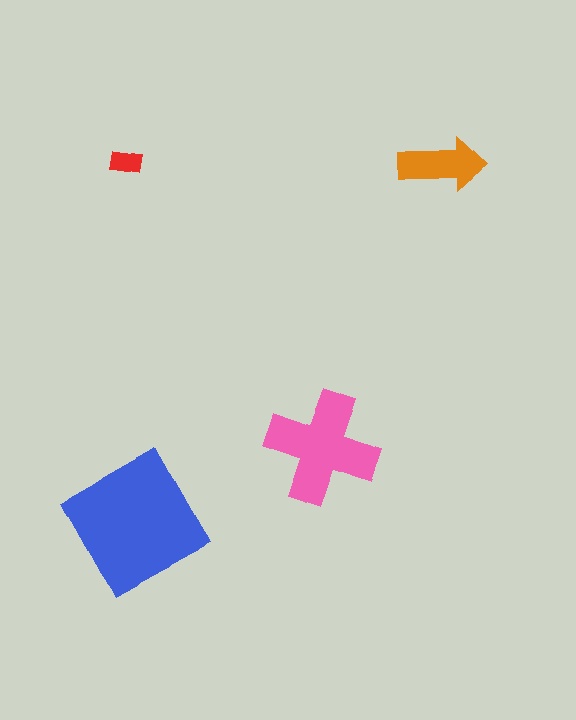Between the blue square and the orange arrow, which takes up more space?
The blue square.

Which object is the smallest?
The red rectangle.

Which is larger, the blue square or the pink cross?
The blue square.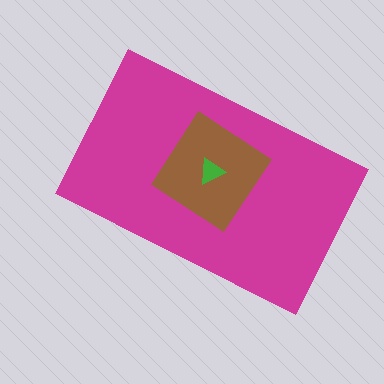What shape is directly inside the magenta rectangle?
The brown diamond.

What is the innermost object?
The green triangle.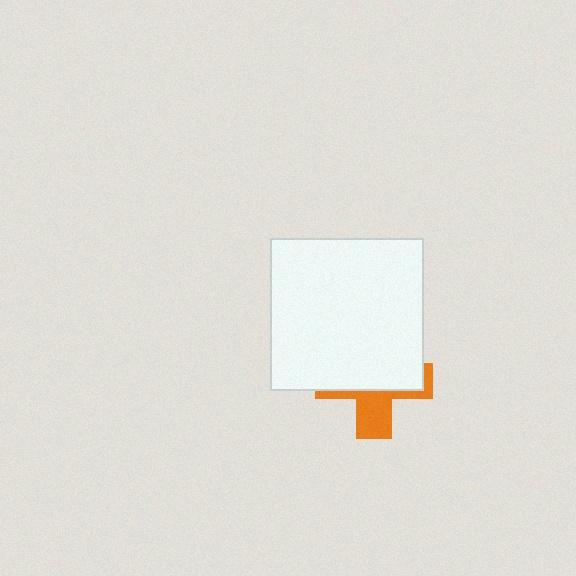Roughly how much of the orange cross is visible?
A small part of it is visible (roughly 37%).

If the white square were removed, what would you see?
You would see the complete orange cross.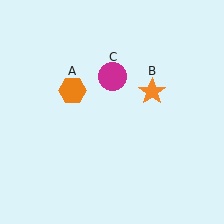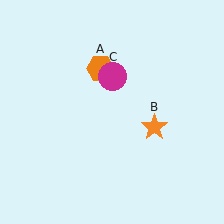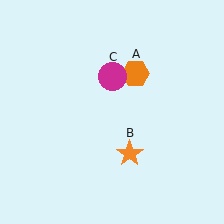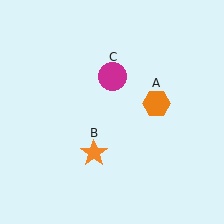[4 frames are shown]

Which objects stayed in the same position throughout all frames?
Magenta circle (object C) remained stationary.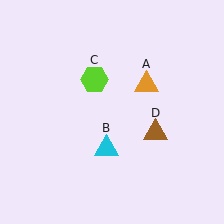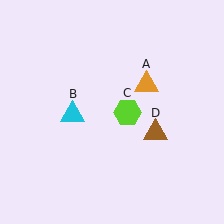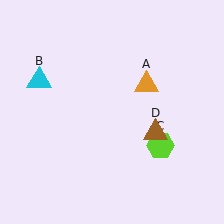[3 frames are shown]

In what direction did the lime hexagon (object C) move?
The lime hexagon (object C) moved down and to the right.